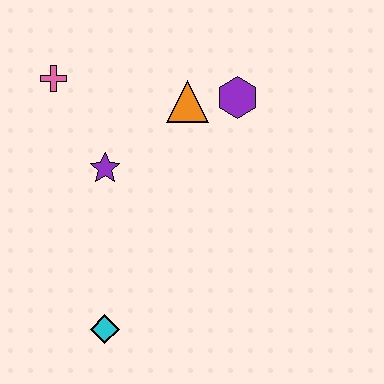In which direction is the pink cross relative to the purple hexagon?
The pink cross is to the left of the purple hexagon.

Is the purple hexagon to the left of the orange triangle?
No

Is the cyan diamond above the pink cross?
No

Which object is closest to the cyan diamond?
The purple star is closest to the cyan diamond.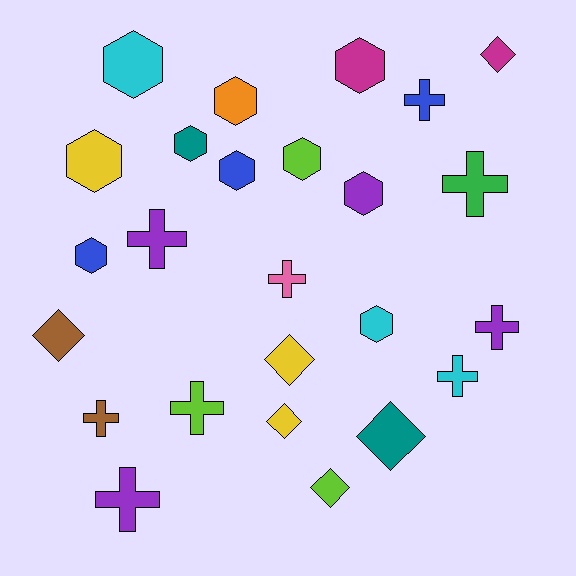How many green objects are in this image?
There is 1 green object.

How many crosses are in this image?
There are 9 crosses.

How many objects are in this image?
There are 25 objects.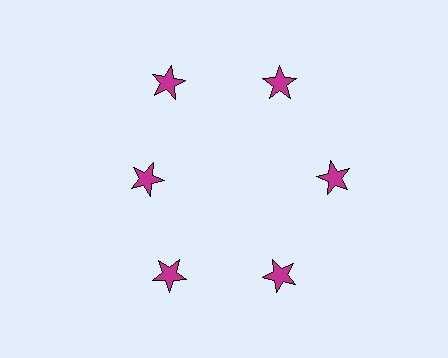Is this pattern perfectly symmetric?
No. The 6 magenta stars are arranged in a ring, but one element near the 9 o'clock position is pulled inward toward the center, breaking the 6-fold rotational symmetry.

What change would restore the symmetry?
The symmetry would be restored by moving it outward, back onto the ring so that all 6 stars sit at equal angles and equal distance from the center.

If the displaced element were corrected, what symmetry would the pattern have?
It would have 6-fold rotational symmetry — the pattern would map onto itself every 60 degrees.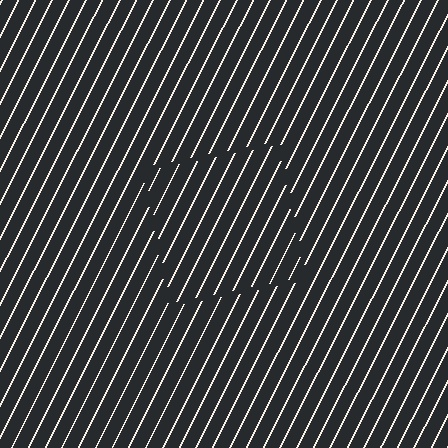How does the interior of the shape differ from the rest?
The interior of the shape contains the same grating, shifted by half a period — the contour is defined by the phase discontinuity where line-ends from the inner and outer gratings abut.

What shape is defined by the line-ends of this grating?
An illusory square. The interior of the shape contains the same grating, shifted by half a period — the contour is defined by the phase discontinuity where line-ends from the inner and outer gratings abut.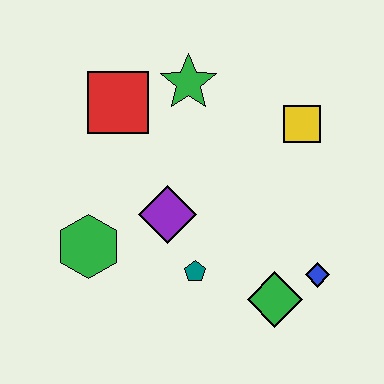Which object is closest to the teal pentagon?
The purple diamond is closest to the teal pentagon.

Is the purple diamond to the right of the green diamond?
No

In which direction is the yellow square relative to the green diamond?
The yellow square is above the green diamond.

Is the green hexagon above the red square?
No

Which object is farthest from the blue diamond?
The red square is farthest from the blue diamond.